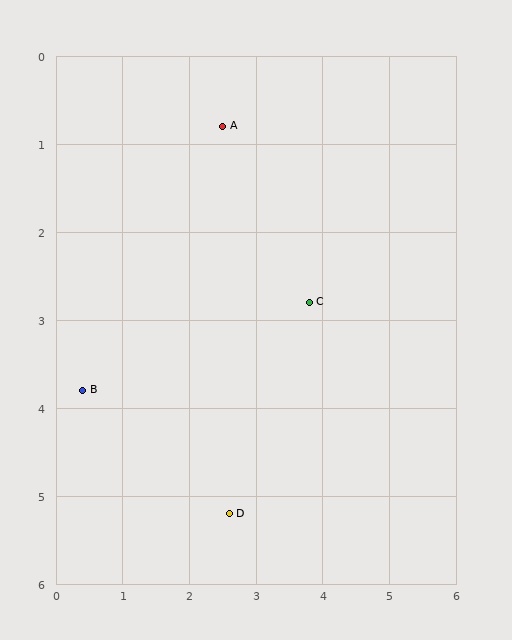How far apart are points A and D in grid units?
Points A and D are about 4.4 grid units apart.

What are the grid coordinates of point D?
Point D is at approximately (2.6, 5.2).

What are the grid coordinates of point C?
Point C is at approximately (3.8, 2.8).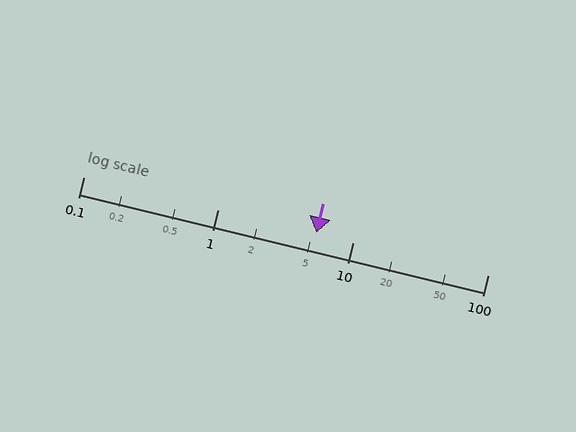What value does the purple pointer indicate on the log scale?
The pointer indicates approximately 5.3.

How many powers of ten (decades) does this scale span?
The scale spans 3 decades, from 0.1 to 100.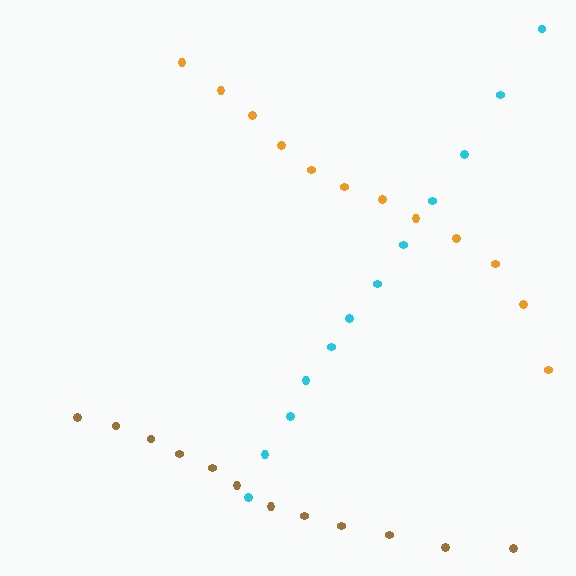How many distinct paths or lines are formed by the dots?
There are 3 distinct paths.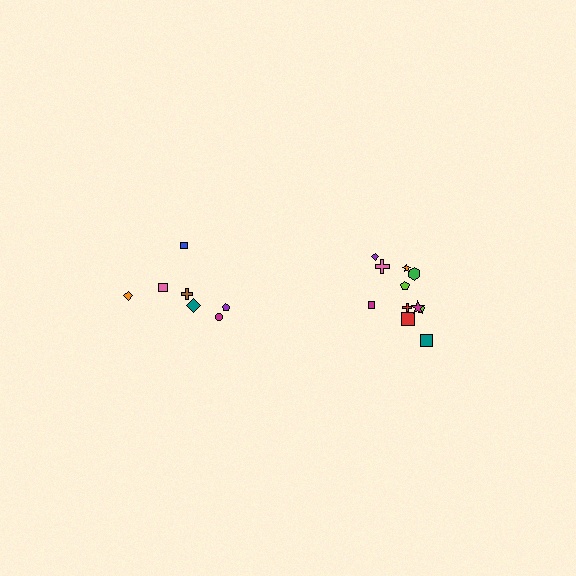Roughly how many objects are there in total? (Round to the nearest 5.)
Roughly 20 objects in total.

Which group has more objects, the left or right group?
The right group.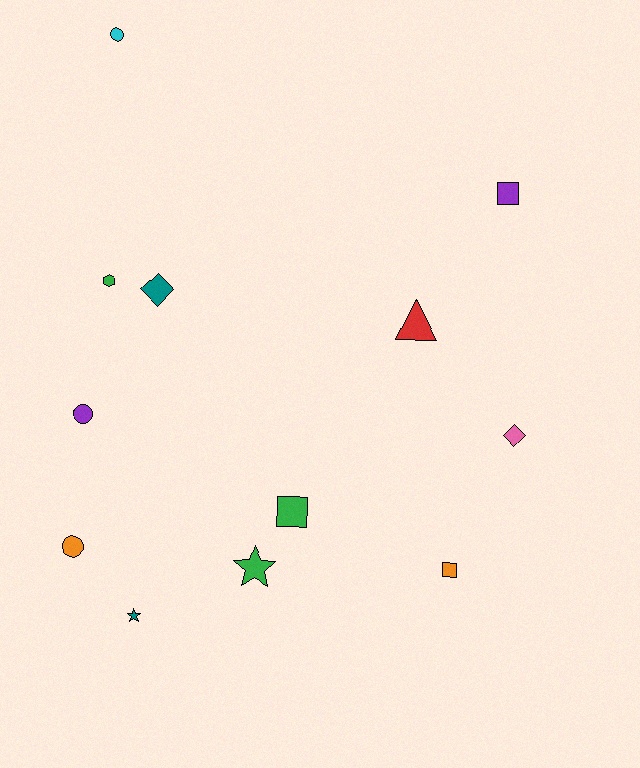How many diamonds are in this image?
There are 2 diamonds.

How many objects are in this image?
There are 12 objects.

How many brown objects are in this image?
There are no brown objects.